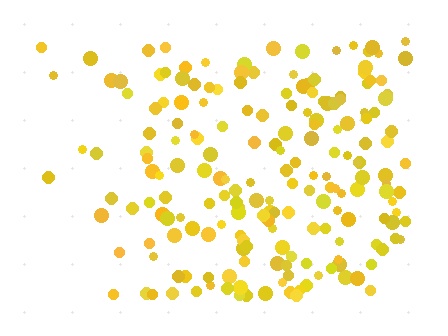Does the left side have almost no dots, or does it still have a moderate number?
Still a moderate number, just noticeably fewer than the right.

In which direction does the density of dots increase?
From left to right, with the right side densest.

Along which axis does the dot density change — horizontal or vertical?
Horizontal.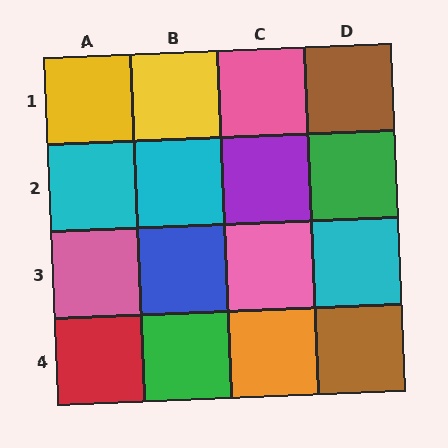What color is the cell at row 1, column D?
Brown.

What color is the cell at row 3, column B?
Blue.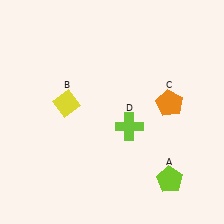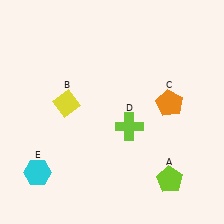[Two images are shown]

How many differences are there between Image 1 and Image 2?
There is 1 difference between the two images.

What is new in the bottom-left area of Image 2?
A cyan hexagon (E) was added in the bottom-left area of Image 2.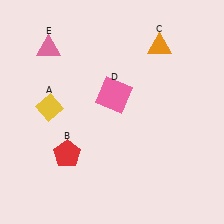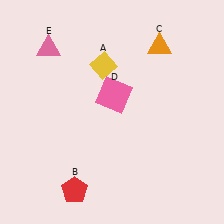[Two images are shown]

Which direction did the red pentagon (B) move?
The red pentagon (B) moved down.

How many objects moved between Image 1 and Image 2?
2 objects moved between the two images.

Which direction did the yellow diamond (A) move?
The yellow diamond (A) moved right.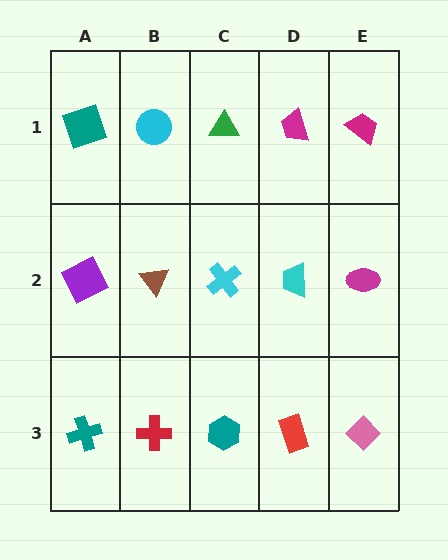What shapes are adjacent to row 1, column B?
A brown triangle (row 2, column B), a teal square (row 1, column A), a green triangle (row 1, column C).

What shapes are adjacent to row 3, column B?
A brown triangle (row 2, column B), a teal cross (row 3, column A), a teal hexagon (row 3, column C).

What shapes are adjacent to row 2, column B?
A cyan circle (row 1, column B), a red cross (row 3, column B), a purple square (row 2, column A), a cyan cross (row 2, column C).